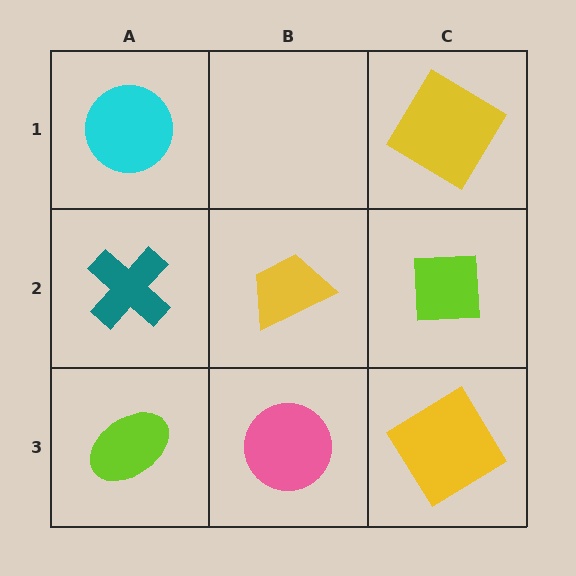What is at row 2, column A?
A teal cross.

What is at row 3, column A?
A lime ellipse.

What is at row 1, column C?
A yellow diamond.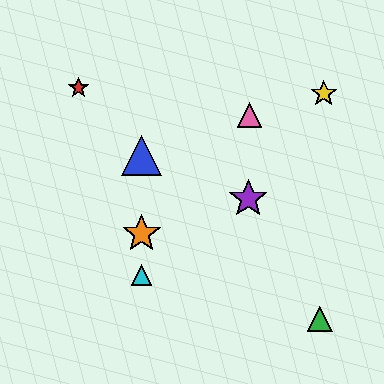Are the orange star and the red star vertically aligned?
No, the orange star is at x≈142 and the red star is at x≈78.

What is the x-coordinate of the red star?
The red star is at x≈78.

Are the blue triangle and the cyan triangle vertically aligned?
Yes, both are at x≈142.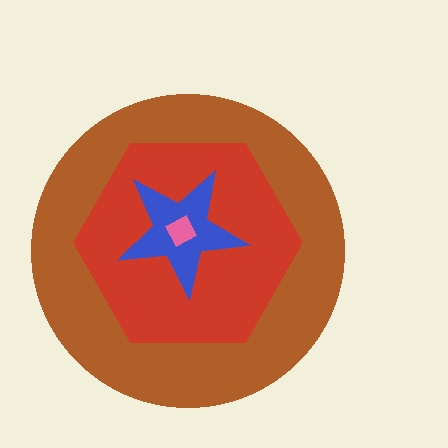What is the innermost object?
The pink diamond.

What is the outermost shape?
The brown circle.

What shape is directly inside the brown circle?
The red hexagon.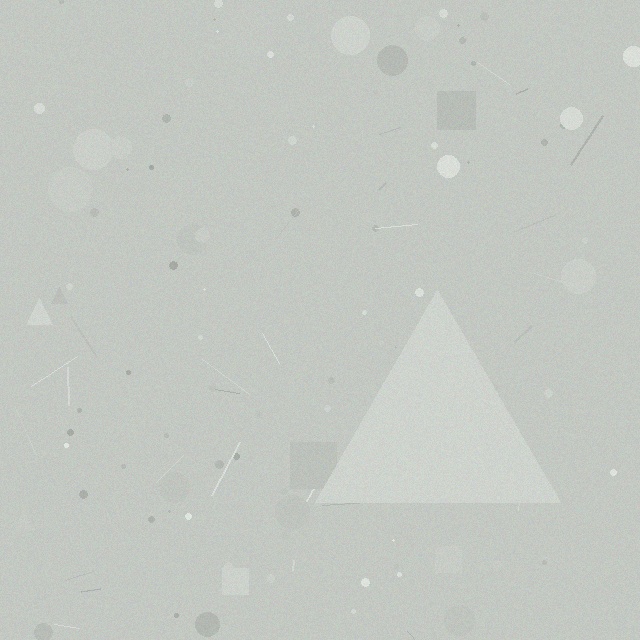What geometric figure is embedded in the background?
A triangle is embedded in the background.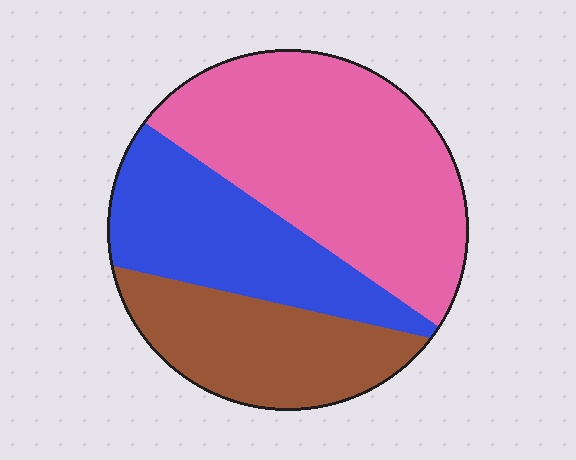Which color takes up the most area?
Pink, at roughly 50%.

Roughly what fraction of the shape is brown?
Brown takes up between a sixth and a third of the shape.